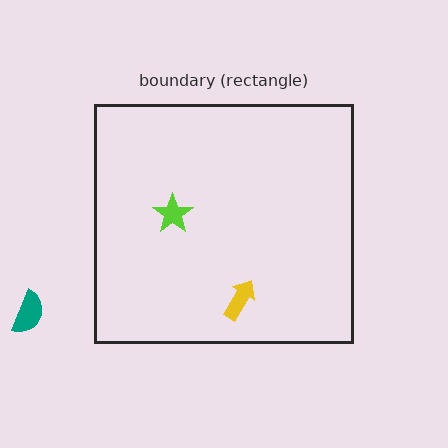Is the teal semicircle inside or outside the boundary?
Outside.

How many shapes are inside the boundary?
2 inside, 1 outside.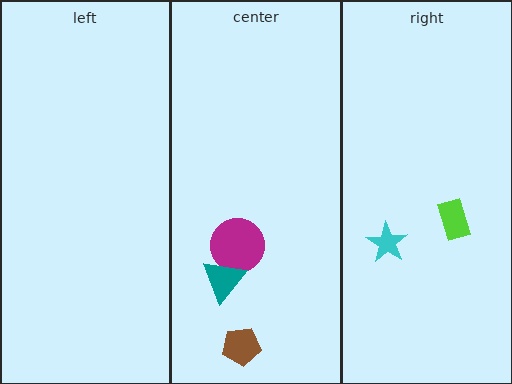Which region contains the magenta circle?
The center region.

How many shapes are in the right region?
2.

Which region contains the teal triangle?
The center region.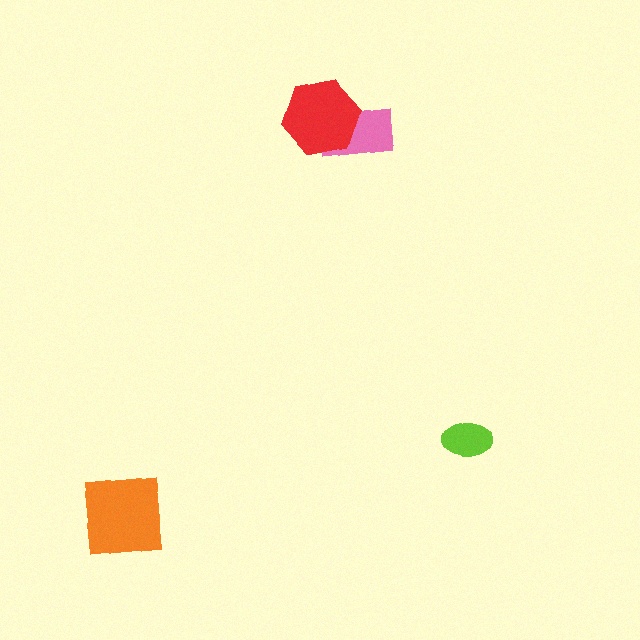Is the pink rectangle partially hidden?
Yes, it is partially covered by another shape.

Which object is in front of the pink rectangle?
The red hexagon is in front of the pink rectangle.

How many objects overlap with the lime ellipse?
0 objects overlap with the lime ellipse.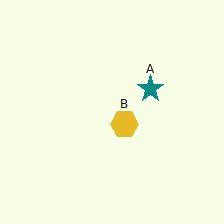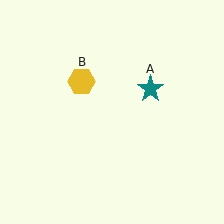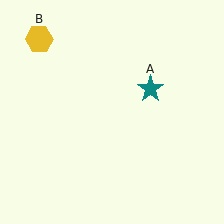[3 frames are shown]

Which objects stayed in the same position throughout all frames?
Teal star (object A) remained stationary.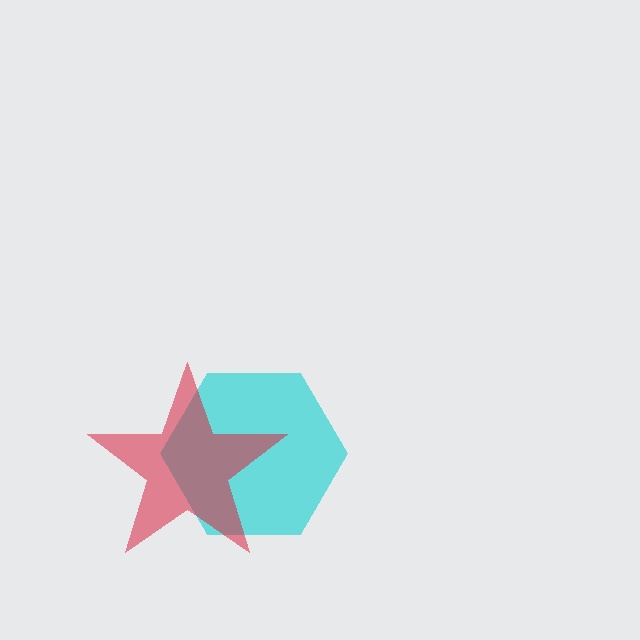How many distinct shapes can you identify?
There are 2 distinct shapes: a cyan hexagon, a red star.